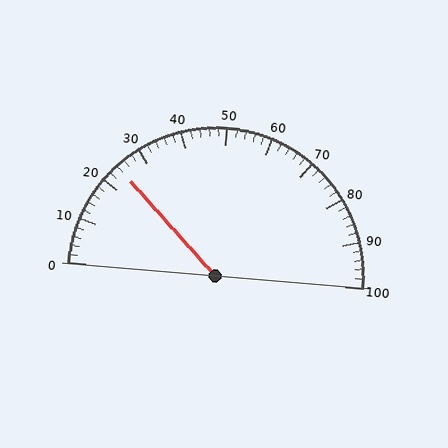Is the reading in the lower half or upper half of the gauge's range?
The reading is in the lower half of the range (0 to 100).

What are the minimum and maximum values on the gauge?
The gauge ranges from 0 to 100.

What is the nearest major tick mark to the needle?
The nearest major tick mark is 20.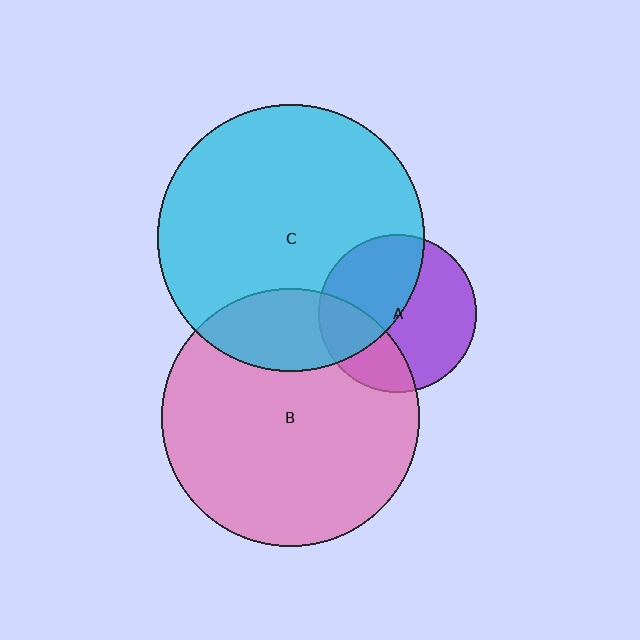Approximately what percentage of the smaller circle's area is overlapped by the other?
Approximately 45%.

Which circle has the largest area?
Circle C (cyan).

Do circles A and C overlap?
Yes.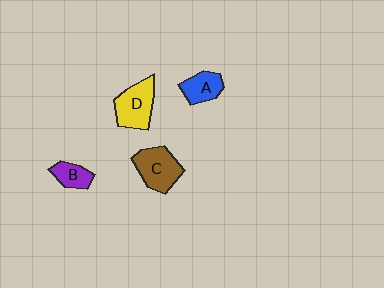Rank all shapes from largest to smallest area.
From largest to smallest: C (brown), D (yellow), A (blue), B (purple).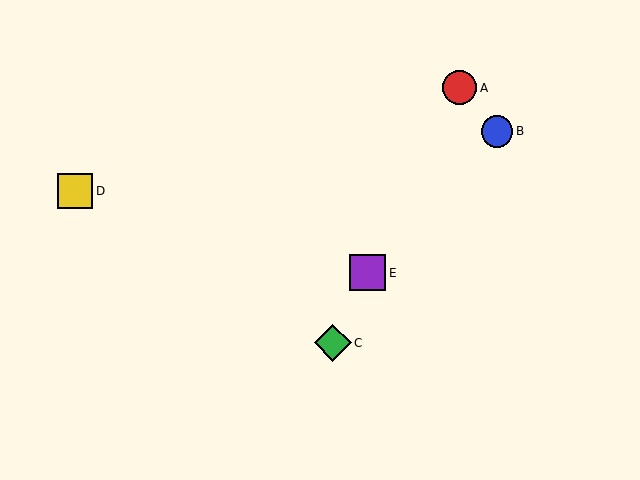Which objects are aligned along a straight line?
Objects A, C, E are aligned along a straight line.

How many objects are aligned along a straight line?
3 objects (A, C, E) are aligned along a straight line.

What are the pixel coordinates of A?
Object A is at (460, 88).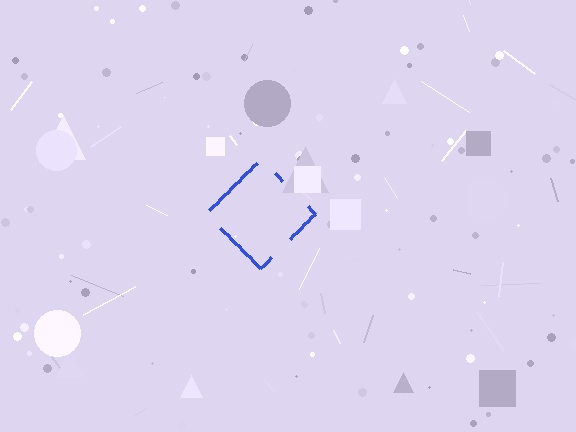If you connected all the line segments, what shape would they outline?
They would outline a diamond.